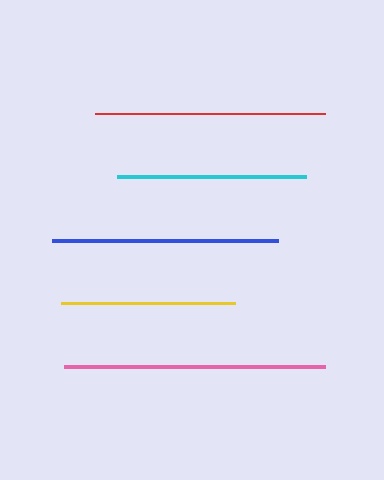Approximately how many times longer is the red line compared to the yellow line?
The red line is approximately 1.3 times the length of the yellow line.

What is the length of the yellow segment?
The yellow segment is approximately 174 pixels long.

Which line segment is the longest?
The pink line is the longest at approximately 261 pixels.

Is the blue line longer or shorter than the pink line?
The pink line is longer than the blue line.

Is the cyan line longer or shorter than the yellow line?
The cyan line is longer than the yellow line.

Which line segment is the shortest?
The yellow line is the shortest at approximately 174 pixels.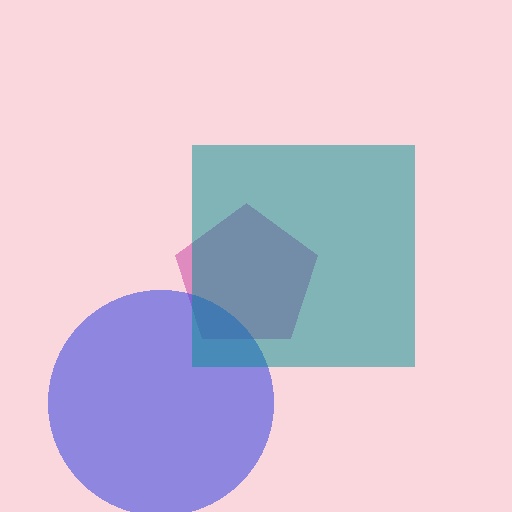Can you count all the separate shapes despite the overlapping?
Yes, there are 3 separate shapes.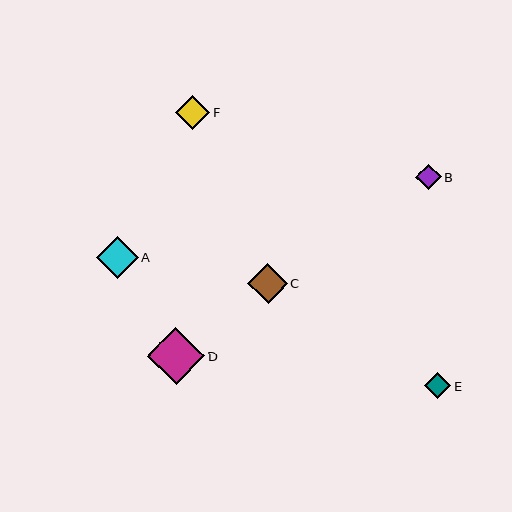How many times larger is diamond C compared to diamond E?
Diamond C is approximately 1.5 times the size of diamond E.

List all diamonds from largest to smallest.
From largest to smallest: D, A, C, F, E, B.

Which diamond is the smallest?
Diamond B is the smallest with a size of approximately 25 pixels.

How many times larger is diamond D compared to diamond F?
Diamond D is approximately 1.7 times the size of diamond F.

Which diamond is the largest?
Diamond D is the largest with a size of approximately 57 pixels.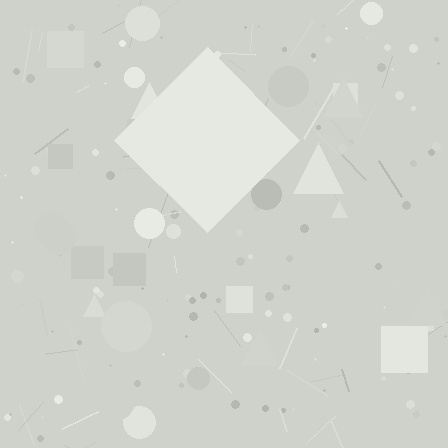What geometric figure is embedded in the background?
A diamond is embedded in the background.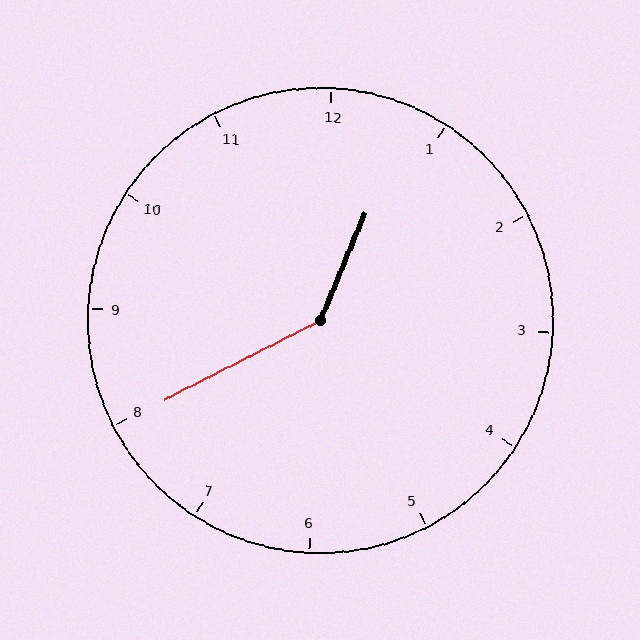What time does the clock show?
12:40.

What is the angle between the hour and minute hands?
Approximately 140 degrees.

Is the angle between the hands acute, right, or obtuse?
It is obtuse.